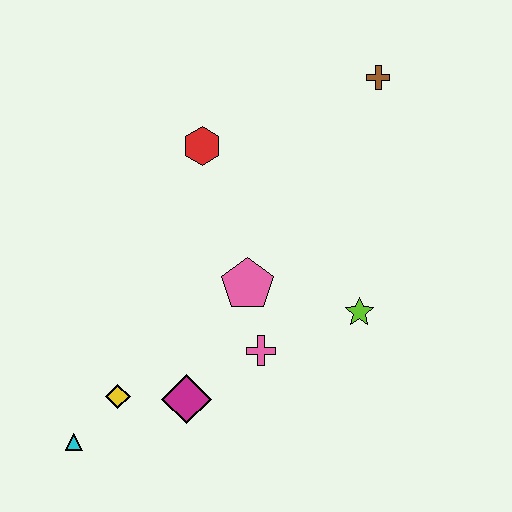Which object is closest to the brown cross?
The red hexagon is closest to the brown cross.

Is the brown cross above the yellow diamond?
Yes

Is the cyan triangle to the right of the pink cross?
No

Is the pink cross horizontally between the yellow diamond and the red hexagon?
No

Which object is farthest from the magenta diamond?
The brown cross is farthest from the magenta diamond.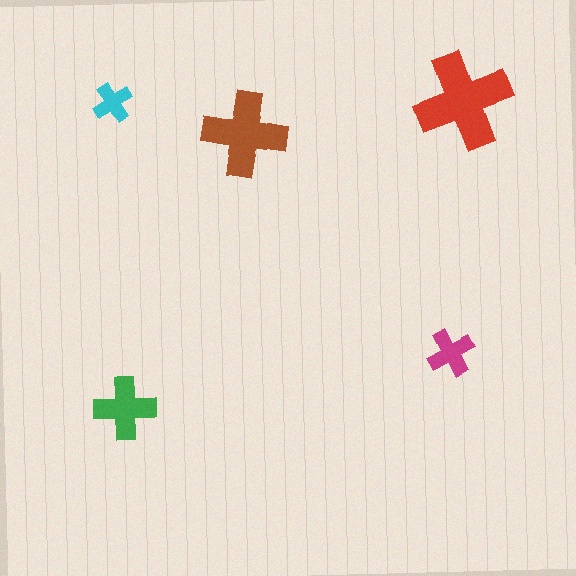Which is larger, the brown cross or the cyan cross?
The brown one.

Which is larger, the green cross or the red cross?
The red one.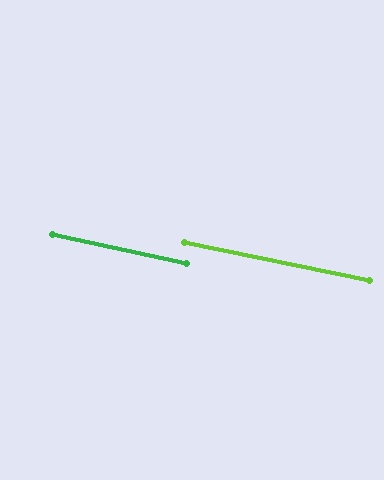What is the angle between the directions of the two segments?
Approximately 1 degree.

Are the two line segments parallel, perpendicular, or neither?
Parallel — their directions differ by only 0.7°.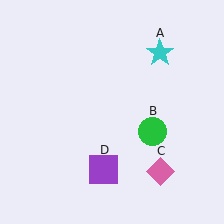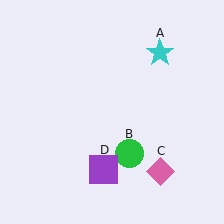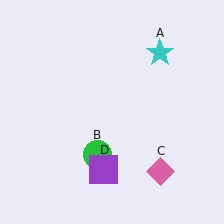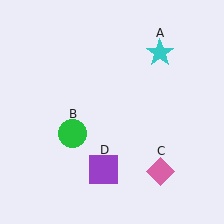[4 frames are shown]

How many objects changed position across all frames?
1 object changed position: green circle (object B).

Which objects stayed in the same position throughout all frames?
Cyan star (object A) and pink diamond (object C) and purple square (object D) remained stationary.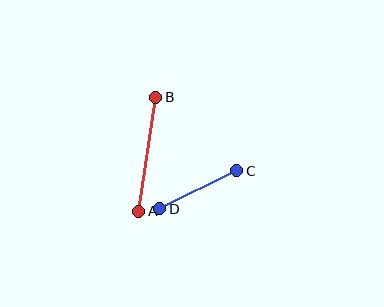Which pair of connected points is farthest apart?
Points A and B are farthest apart.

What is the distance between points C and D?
The distance is approximately 86 pixels.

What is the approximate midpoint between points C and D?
The midpoint is at approximately (198, 190) pixels.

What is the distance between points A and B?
The distance is approximately 115 pixels.